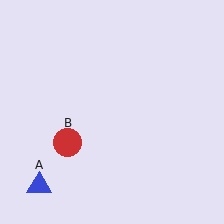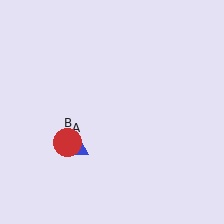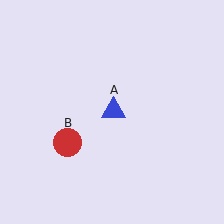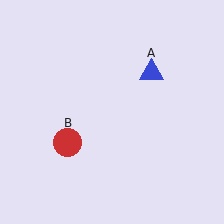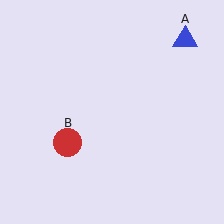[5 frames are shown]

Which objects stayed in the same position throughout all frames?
Red circle (object B) remained stationary.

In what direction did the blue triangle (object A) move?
The blue triangle (object A) moved up and to the right.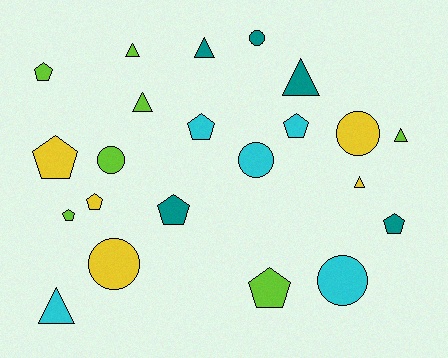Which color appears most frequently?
Lime, with 7 objects.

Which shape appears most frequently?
Pentagon, with 9 objects.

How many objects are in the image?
There are 22 objects.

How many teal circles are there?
There is 1 teal circle.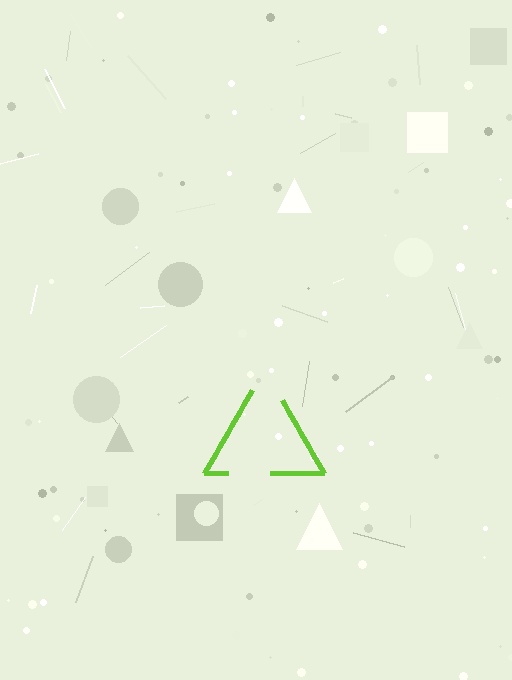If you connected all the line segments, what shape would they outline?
They would outline a triangle.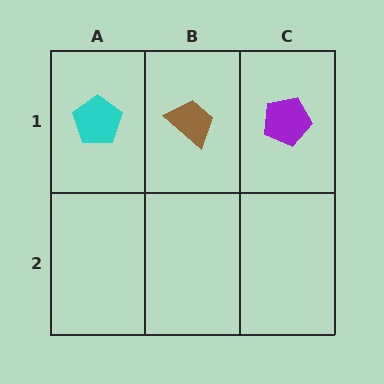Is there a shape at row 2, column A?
No, that cell is empty.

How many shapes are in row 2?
0 shapes.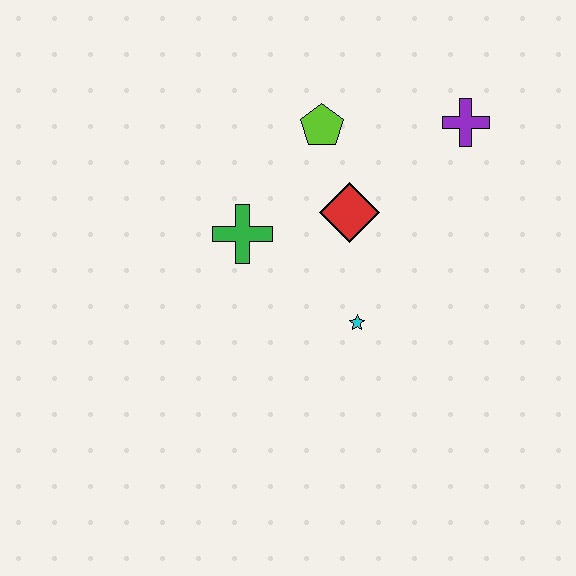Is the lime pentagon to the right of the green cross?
Yes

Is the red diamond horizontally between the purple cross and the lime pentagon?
Yes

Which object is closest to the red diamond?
The lime pentagon is closest to the red diamond.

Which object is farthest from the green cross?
The purple cross is farthest from the green cross.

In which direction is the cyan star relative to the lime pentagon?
The cyan star is below the lime pentagon.